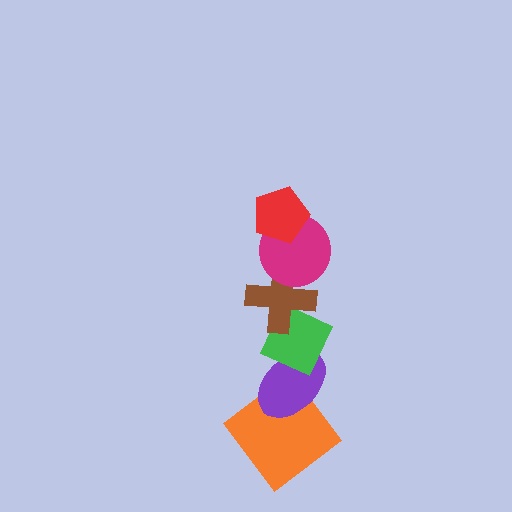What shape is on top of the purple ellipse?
The green diamond is on top of the purple ellipse.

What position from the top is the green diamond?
The green diamond is 4th from the top.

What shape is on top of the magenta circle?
The red pentagon is on top of the magenta circle.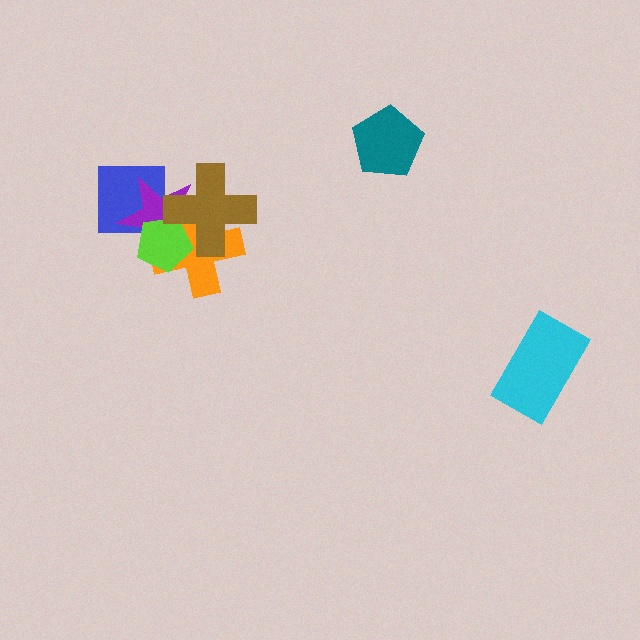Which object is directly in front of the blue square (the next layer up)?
The purple star is directly in front of the blue square.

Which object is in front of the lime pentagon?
The brown cross is in front of the lime pentagon.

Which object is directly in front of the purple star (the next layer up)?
The orange cross is directly in front of the purple star.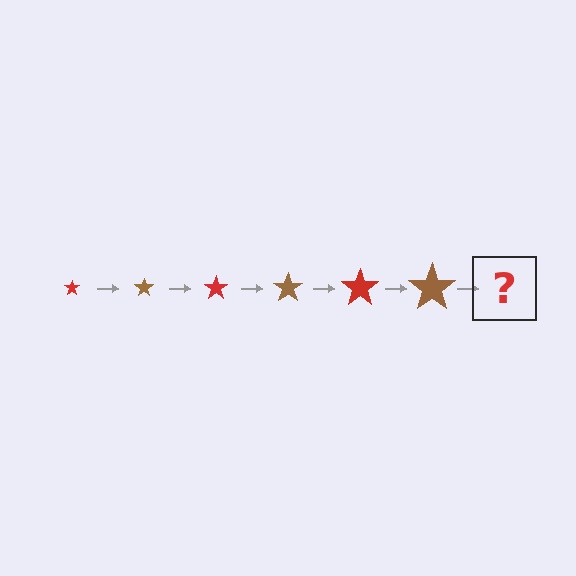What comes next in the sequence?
The next element should be a red star, larger than the previous one.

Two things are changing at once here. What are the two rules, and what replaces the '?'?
The two rules are that the star grows larger each step and the color cycles through red and brown. The '?' should be a red star, larger than the previous one.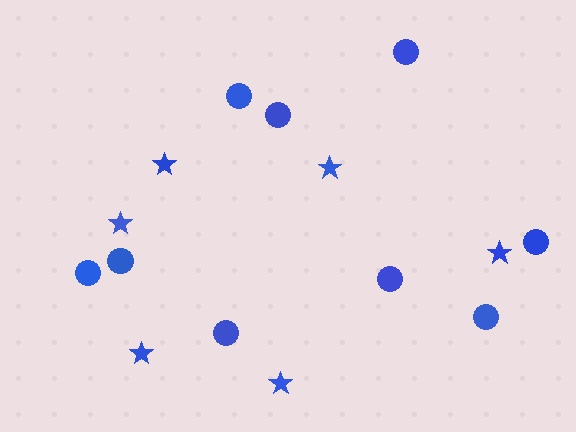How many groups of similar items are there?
There are 2 groups: one group of circles (9) and one group of stars (6).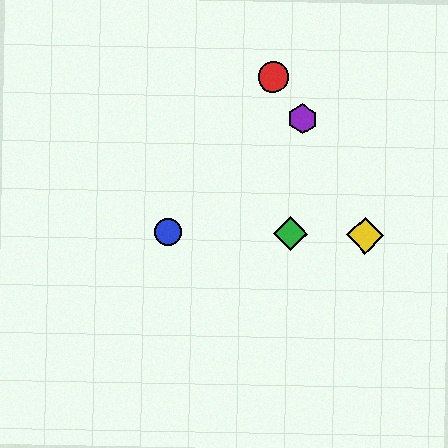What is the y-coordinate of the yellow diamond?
The yellow diamond is at y≈235.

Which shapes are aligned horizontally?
The blue circle, the green diamond, the yellow diamond are aligned horizontally.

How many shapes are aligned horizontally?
3 shapes (the blue circle, the green diamond, the yellow diamond) are aligned horizontally.